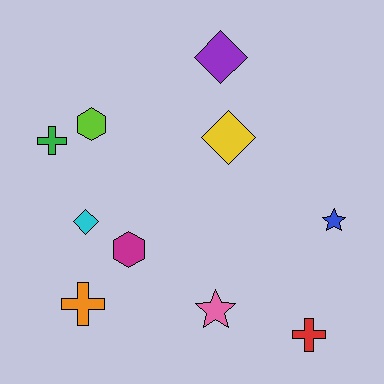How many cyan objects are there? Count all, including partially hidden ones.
There is 1 cyan object.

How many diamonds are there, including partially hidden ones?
There are 3 diamonds.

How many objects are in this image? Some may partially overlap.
There are 10 objects.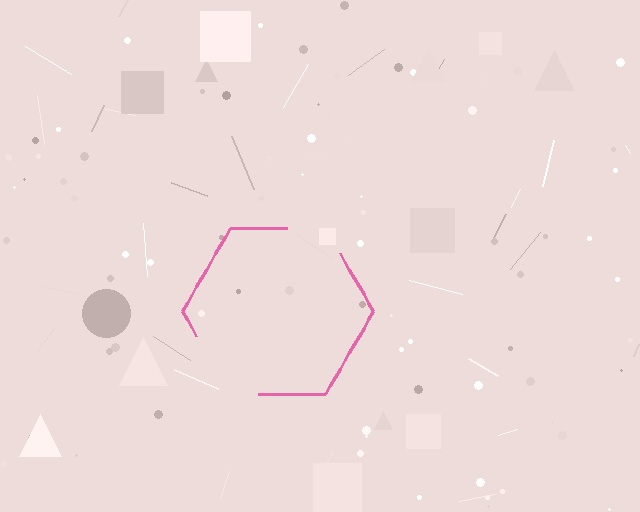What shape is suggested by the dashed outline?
The dashed outline suggests a hexagon.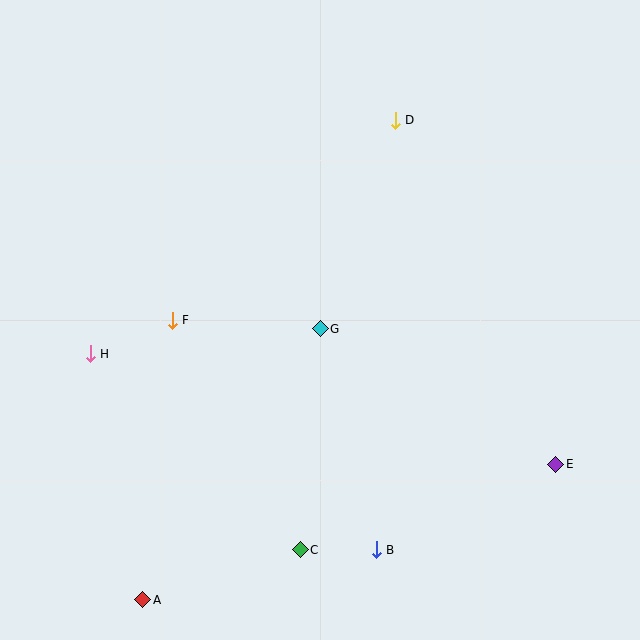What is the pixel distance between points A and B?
The distance between A and B is 239 pixels.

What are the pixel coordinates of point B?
Point B is at (376, 550).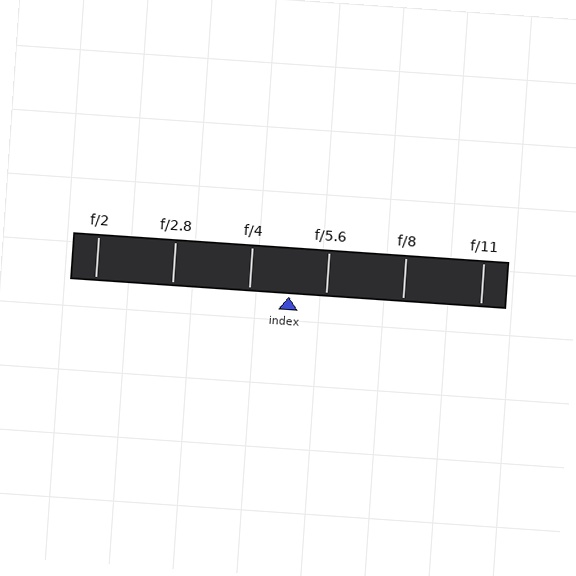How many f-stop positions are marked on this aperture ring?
There are 6 f-stop positions marked.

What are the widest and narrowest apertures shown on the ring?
The widest aperture shown is f/2 and the narrowest is f/11.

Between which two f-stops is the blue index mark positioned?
The index mark is between f/4 and f/5.6.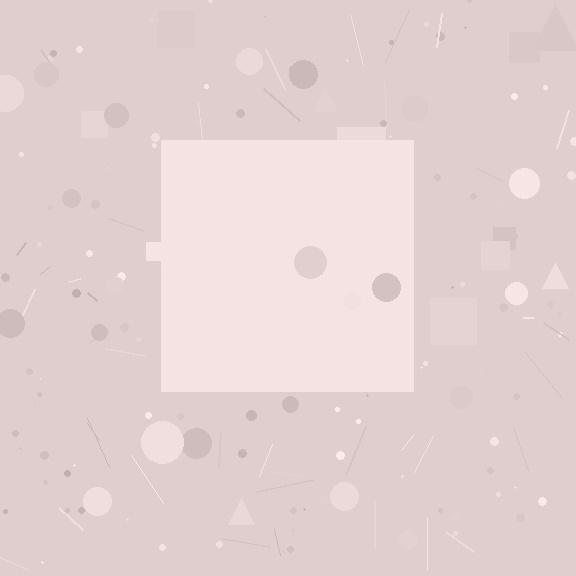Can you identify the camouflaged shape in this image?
The camouflaged shape is a square.